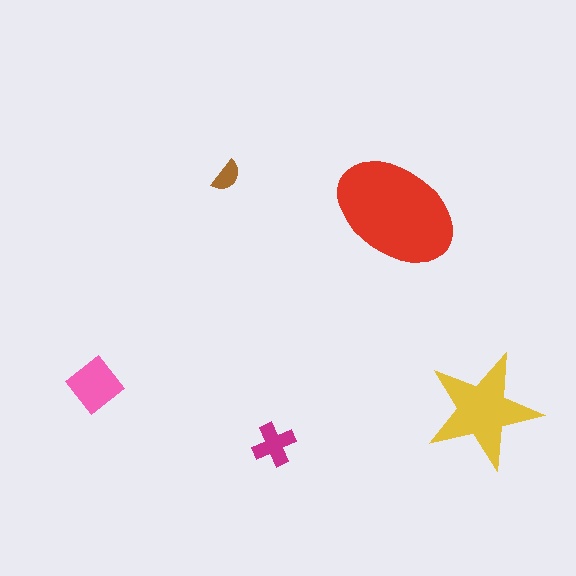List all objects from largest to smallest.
The red ellipse, the yellow star, the pink diamond, the magenta cross, the brown semicircle.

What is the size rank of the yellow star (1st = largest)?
2nd.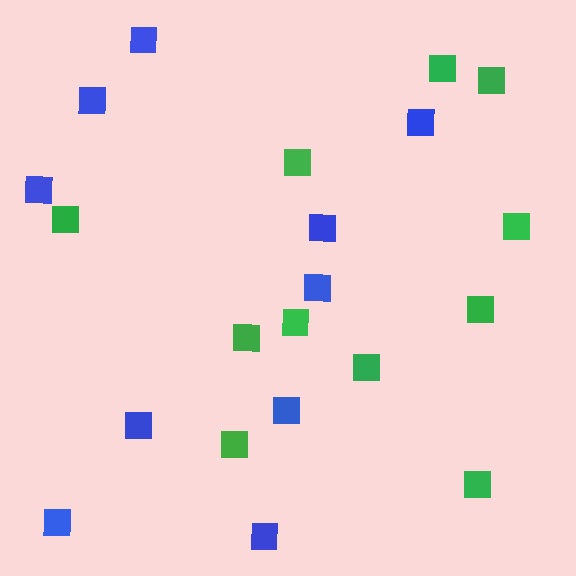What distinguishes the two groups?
There are 2 groups: one group of green squares (11) and one group of blue squares (10).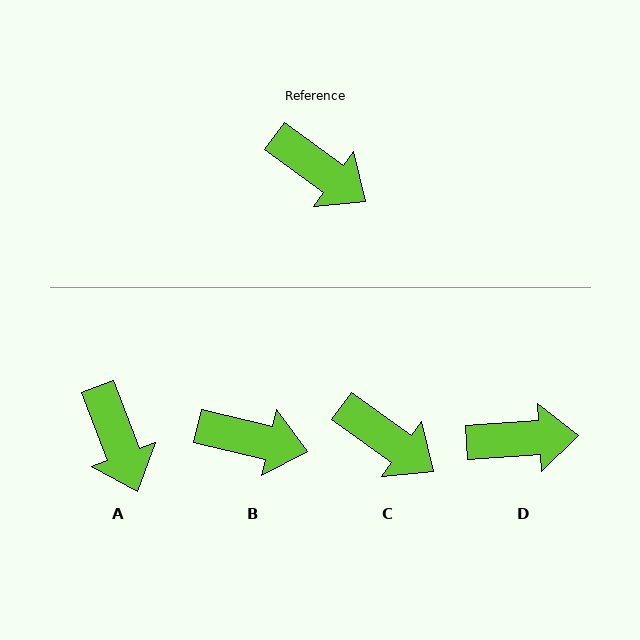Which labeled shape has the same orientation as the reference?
C.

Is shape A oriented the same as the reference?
No, it is off by about 33 degrees.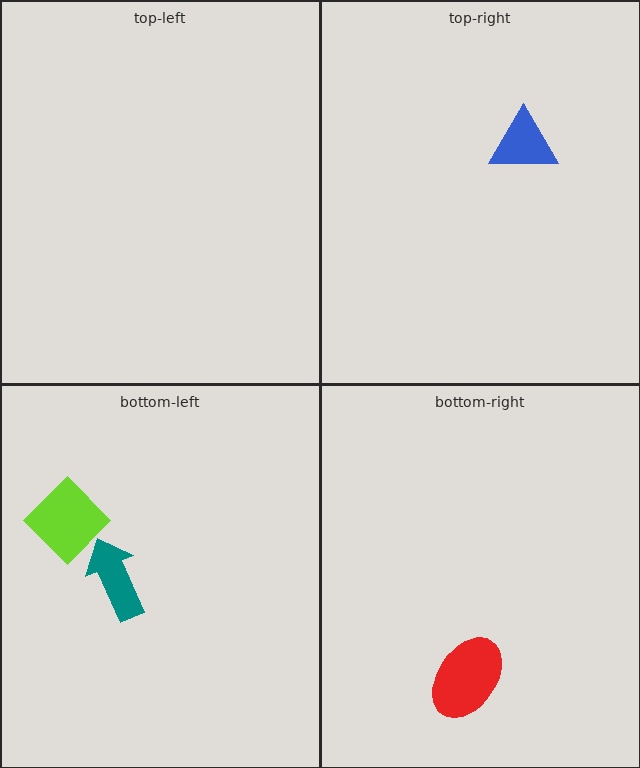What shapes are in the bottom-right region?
The red ellipse.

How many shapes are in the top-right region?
1.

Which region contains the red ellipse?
The bottom-right region.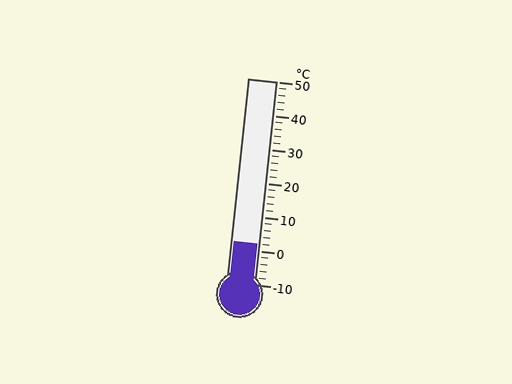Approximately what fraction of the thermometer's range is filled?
The thermometer is filled to approximately 20% of its range.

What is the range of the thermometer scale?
The thermometer scale ranges from -10°C to 50°C.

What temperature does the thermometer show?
The thermometer shows approximately 2°C.